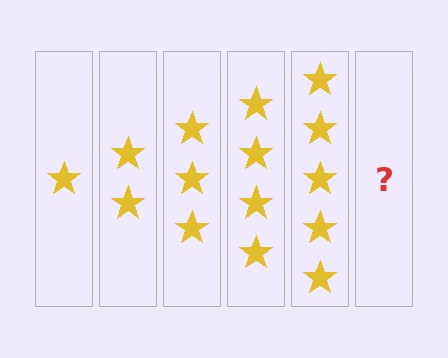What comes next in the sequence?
The next element should be 6 stars.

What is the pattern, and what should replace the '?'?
The pattern is that each step adds one more star. The '?' should be 6 stars.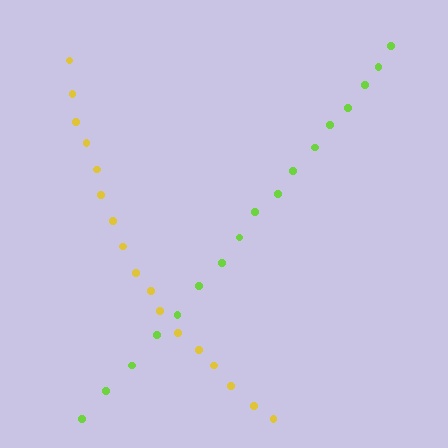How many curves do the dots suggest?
There are 2 distinct paths.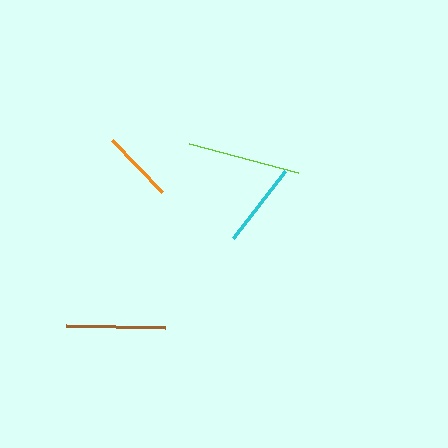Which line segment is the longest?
The lime line is the longest at approximately 112 pixels.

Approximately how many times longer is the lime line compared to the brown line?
The lime line is approximately 1.1 times the length of the brown line.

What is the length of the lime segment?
The lime segment is approximately 112 pixels long.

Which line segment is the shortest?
The orange line is the shortest at approximately 72 pixels.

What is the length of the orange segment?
The orange segment is approximately 72 pixels long.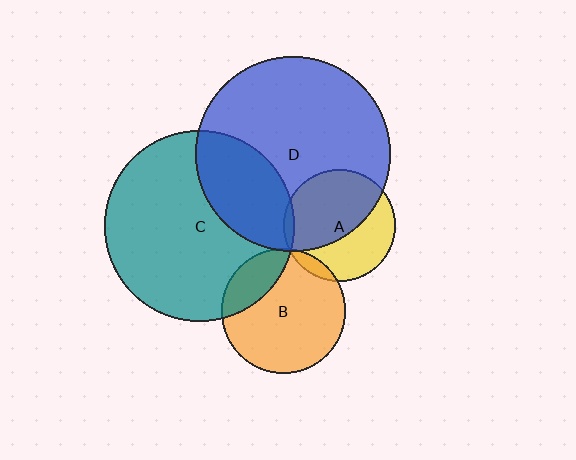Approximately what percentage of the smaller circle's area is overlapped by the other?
Approximately 20%.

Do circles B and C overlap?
Yes.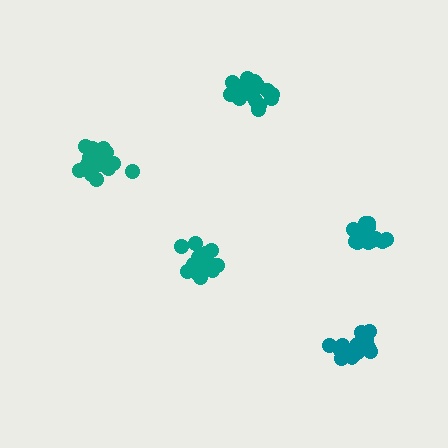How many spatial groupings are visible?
There are 5 spatial groupings.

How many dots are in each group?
Group 1: 15 dots, Group 2: 19 dots, Group 3: 20 dots, Group 4: 20 dots, Group 5: 14 dots (88 total).